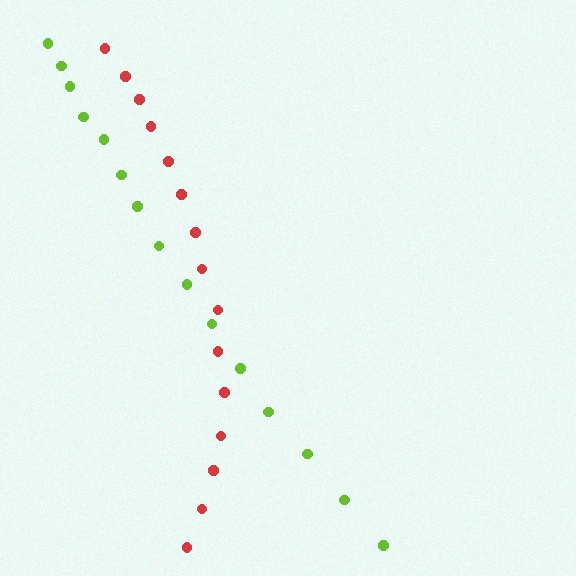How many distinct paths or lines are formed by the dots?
There are 2 distinct paths.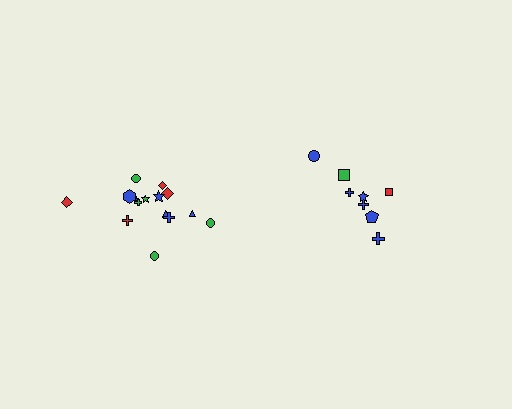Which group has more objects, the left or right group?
The left group.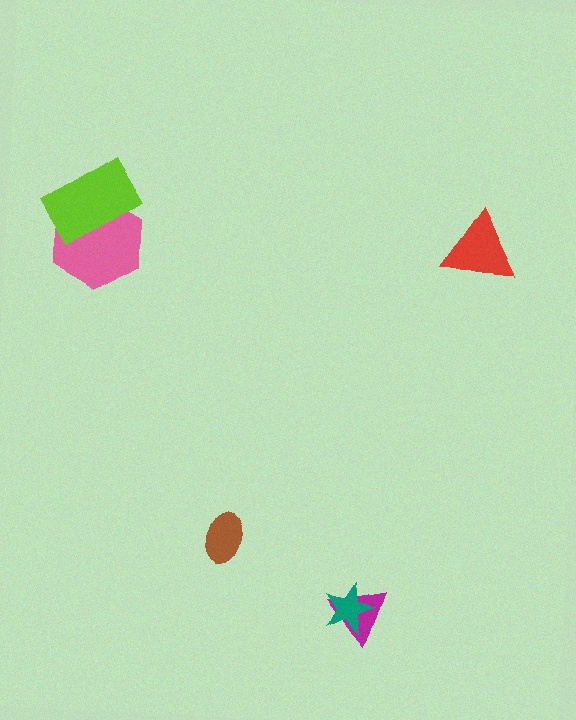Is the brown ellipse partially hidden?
No, no other shape covers it.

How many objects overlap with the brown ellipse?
0 objects overlap with the brown ellipse.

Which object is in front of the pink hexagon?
The lime rectangle is in front of the pink hexagon.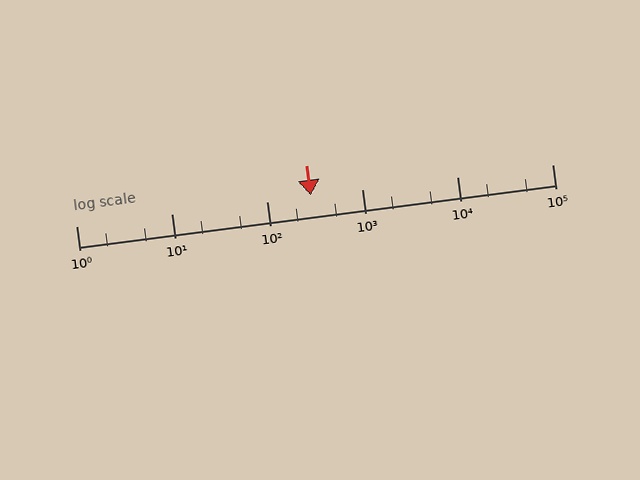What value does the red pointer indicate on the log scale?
The pointer indicates approximately 290.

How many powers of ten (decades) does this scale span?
The scale spans 5 decades, from 1 to 100000.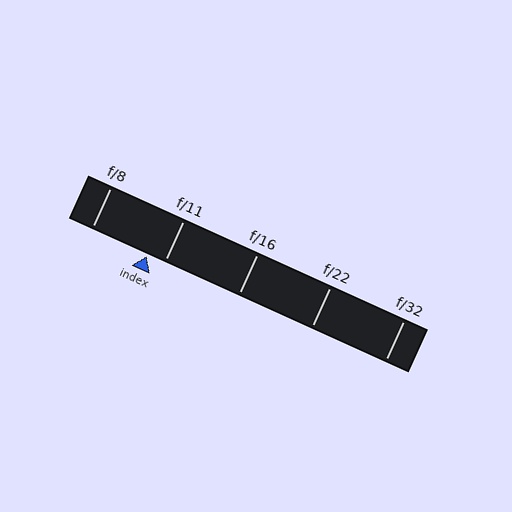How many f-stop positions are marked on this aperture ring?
There are 5 f-stop positions marked.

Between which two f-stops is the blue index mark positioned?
The index mark is between f/8 and f/11.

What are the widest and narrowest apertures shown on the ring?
The widest aperture shown is f/8 and the narrowest is f/32.